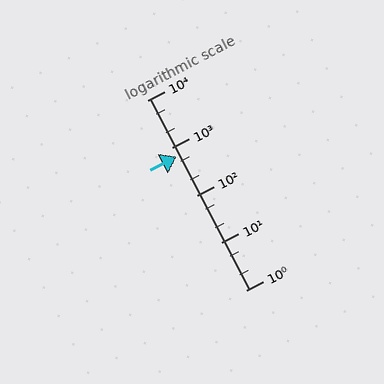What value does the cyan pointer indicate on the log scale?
The pointer indicates approximately 650.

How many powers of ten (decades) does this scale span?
The scale spans 4 decades, from 1 to 10000.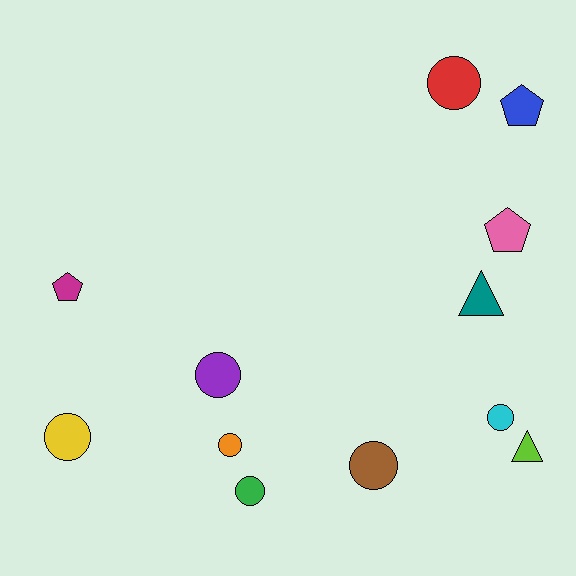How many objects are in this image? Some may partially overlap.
There are 12 objects.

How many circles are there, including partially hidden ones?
There are 7 circles.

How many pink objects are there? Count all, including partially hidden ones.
There is 1 pink object.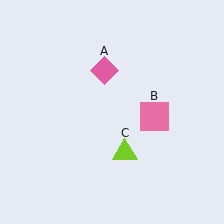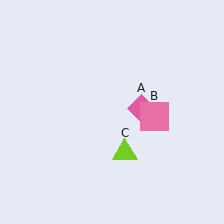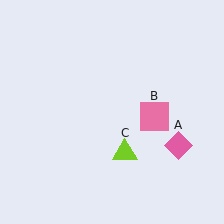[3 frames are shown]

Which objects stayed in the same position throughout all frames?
Pink square (object B) and lime triangle (object C) remained stationary.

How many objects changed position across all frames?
1 object changed position: pink diamond (object A).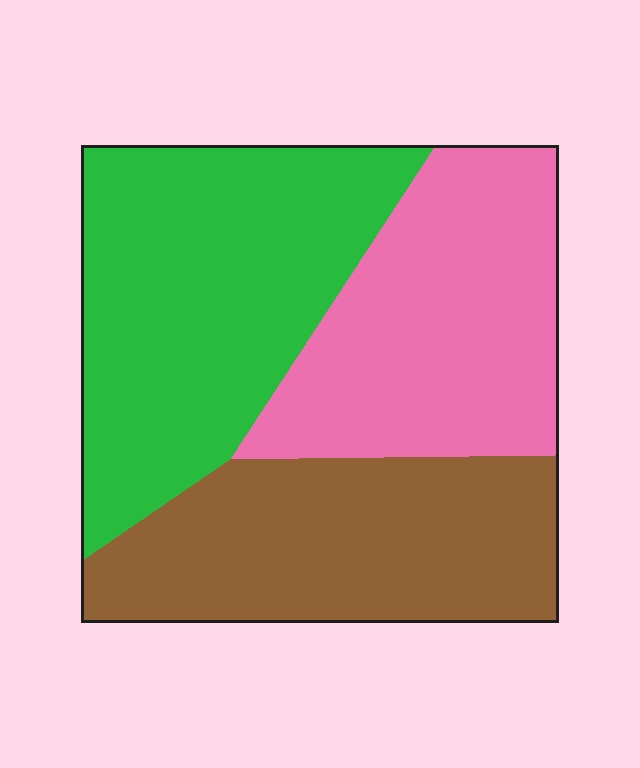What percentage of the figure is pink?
Pink takes up about one third (1/3) of the figure.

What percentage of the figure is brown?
Brown covers roughly 30% of the figure.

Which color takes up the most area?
Green, at roughly 40%.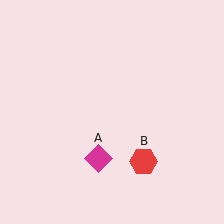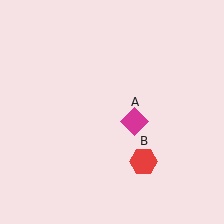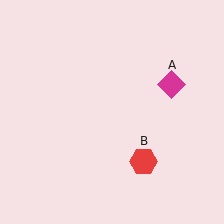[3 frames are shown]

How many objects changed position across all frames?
1 object changed position: magenta diamond (object A).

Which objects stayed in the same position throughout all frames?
Red hexagon (object B) remained stationary.